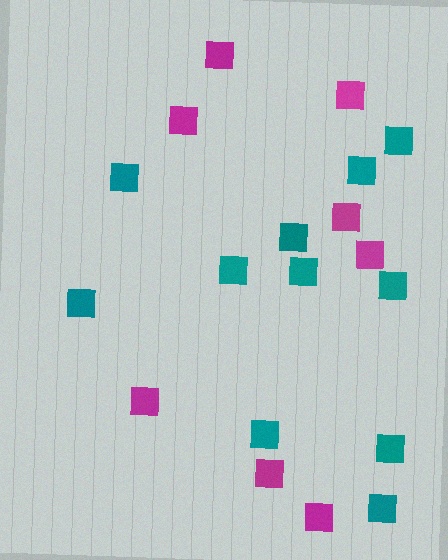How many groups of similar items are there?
There are 2 groups: one group of magenta squares (8) and one group of teal squares (11).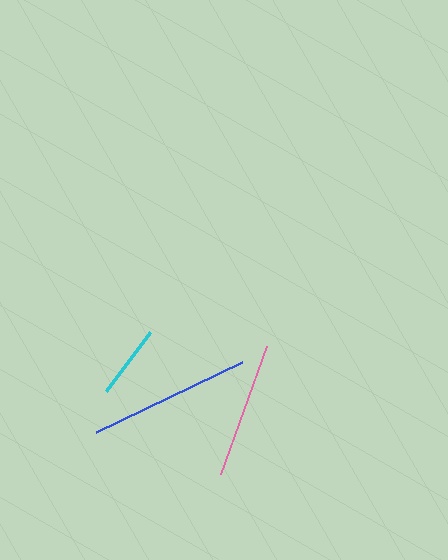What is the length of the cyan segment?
The cyan segment is approximately 73 pixels long.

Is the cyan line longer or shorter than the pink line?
The pink line is longer than the cyan line.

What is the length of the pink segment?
The pink segment is approximately 136 pixels long.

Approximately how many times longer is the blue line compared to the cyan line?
The blue line is approximately 2.2 times the length of the cyan line.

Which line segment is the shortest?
The cyan line is the shortest at approximately 73 pixels.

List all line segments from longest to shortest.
From longest to shortest: blue, pink, cyan.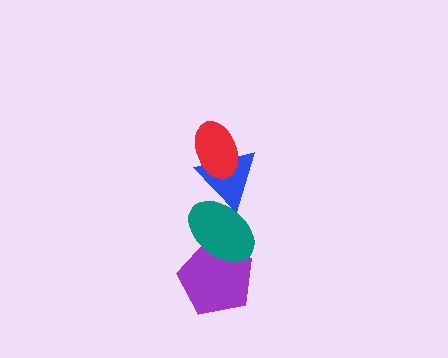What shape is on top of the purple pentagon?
The teal ellipse is on top of the purple pentagon.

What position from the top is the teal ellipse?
The teal ellipse is 3rd from the top.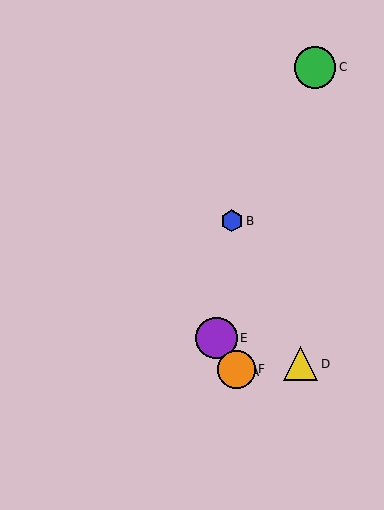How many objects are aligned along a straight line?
3 objects (A, E, F) are aligned along a straight line.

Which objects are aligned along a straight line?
Objects A, E, F are aligned along a straight line.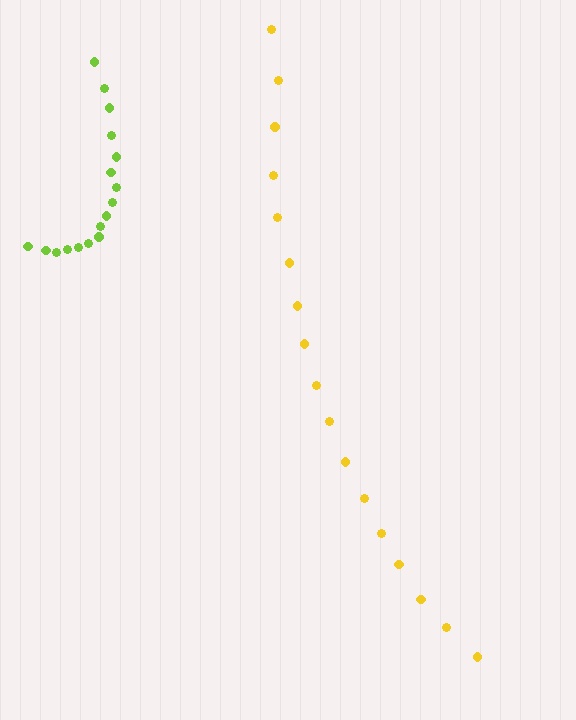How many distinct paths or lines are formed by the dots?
There are 2 distinct paths.